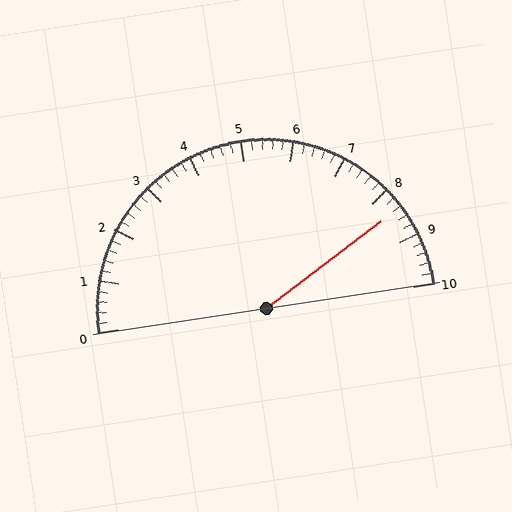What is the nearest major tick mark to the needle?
The nearest major tick mark is 8.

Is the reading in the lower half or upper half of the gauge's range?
The reading is in the upper half of the range (0 to 10).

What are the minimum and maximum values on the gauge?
The gauge ranges from 0 to 10.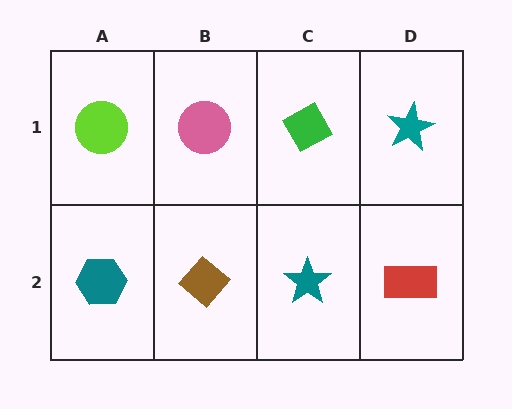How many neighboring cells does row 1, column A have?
2.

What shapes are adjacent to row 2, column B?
A pink circle (row 1, column B), a teal hexagon (row 2, column A), a teal star (row 2, column C).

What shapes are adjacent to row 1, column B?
A brown diamond (row 2, column B), a lime circle (row 1, column A), a green diamond (row 1, column C).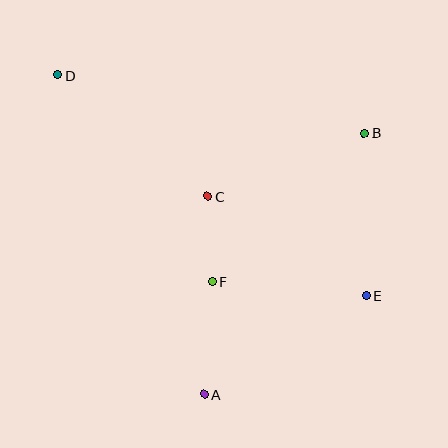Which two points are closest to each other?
Points C and F are closest to each other.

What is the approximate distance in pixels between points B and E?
The distance between B and E is approximately 163 pixels.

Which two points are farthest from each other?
Points D and E are farthest from each other.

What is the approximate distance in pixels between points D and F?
The distance between D and F is approximately 258 pixels.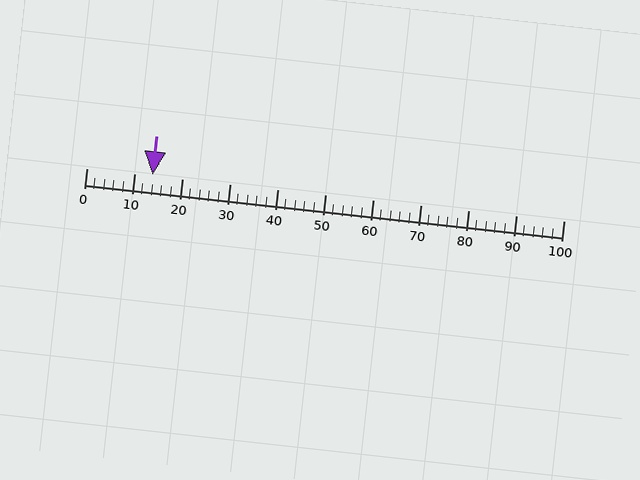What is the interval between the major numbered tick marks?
The major tick marks are spaced 10 units apart.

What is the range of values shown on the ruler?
The ruler shows values from 0 to 100.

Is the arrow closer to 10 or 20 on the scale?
The arrow is closer to 10.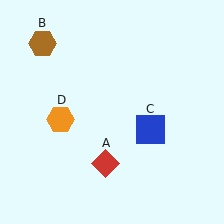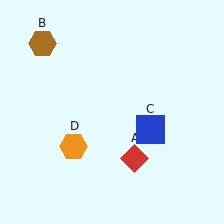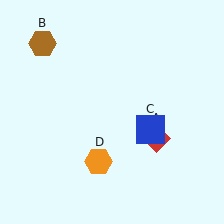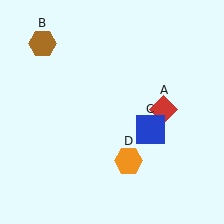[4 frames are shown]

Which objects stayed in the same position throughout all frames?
Brown hexagon (object B) and blue square (object C) remained stationary.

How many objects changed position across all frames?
2 objects changed position: red diamond (object A), orange hexagon (object D).